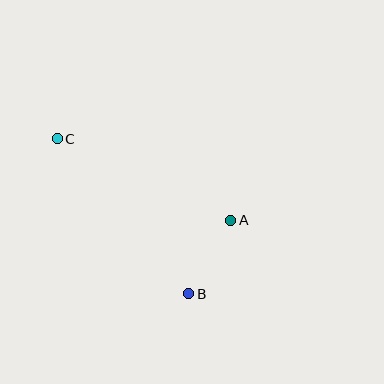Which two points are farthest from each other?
Points B and C are farthest from each other.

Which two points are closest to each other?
Points A and B are closest to each other.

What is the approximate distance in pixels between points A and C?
The distance between A and C is approximately 192 pixels.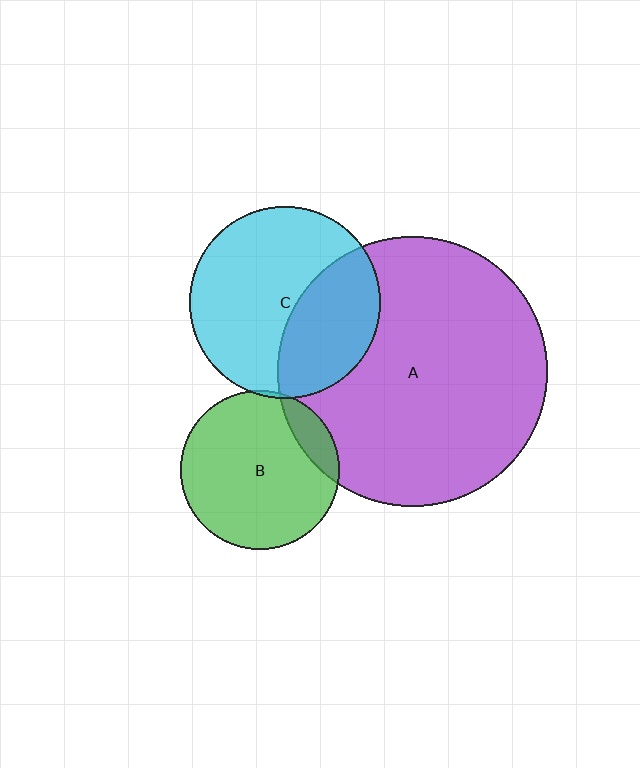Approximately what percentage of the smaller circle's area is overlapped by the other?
Approximately 10%.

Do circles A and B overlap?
Yes.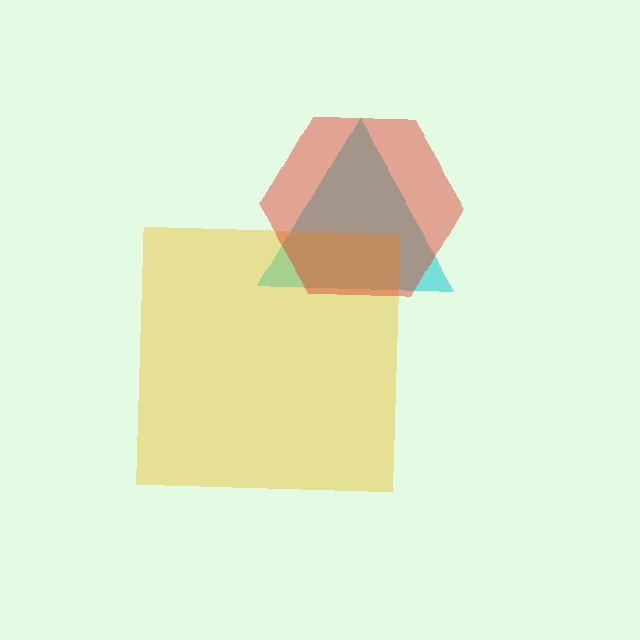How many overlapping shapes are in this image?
There are 3 overlapping shapes in the image.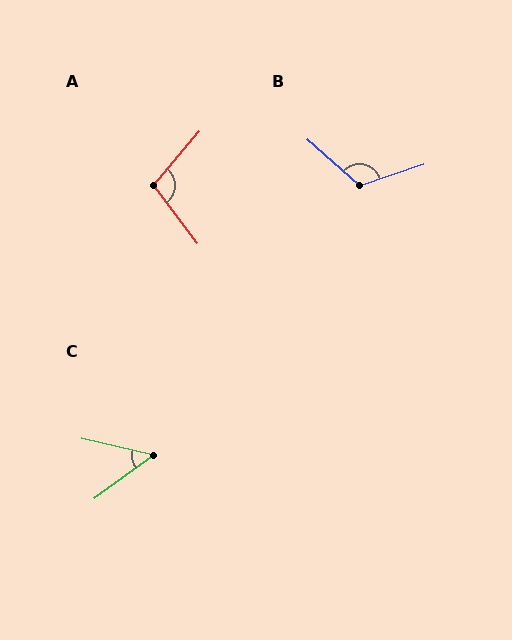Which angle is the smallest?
C, at approximately 50 degrees.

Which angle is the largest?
B, at approximately 120 degrees.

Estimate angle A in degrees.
Approximately 102 degrees.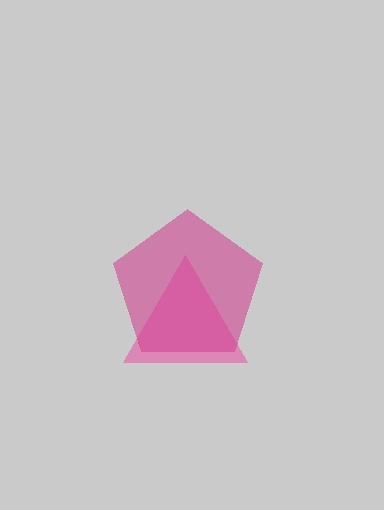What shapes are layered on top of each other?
The layered shapes are: a pink triangle, a magenta pentagon.